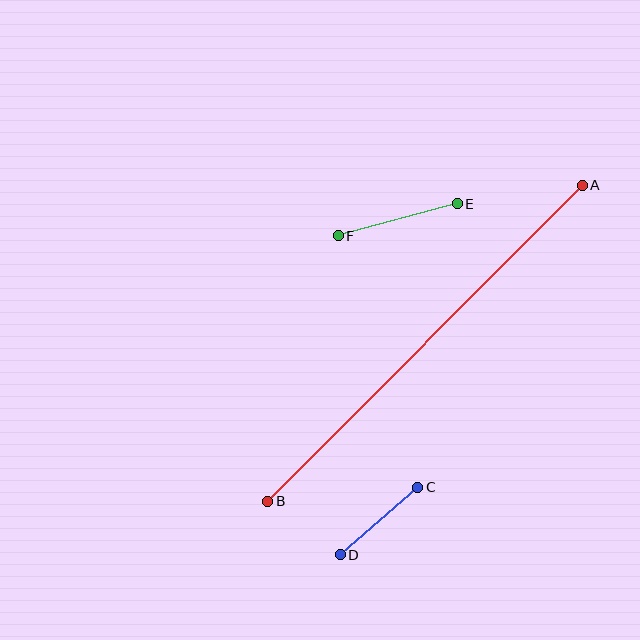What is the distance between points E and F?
The distance is approximately 123 pixels.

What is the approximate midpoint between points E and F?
The midpoint is at approximately (398, 220) pixels.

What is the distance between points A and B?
The distance is approximately 445 pixels.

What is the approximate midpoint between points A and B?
The midpoint is at approximately (425, 343) pixels.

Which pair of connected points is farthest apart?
Points A and B are farthest apart.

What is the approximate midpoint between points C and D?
The midpoint is at approximately (379, 521) pixels.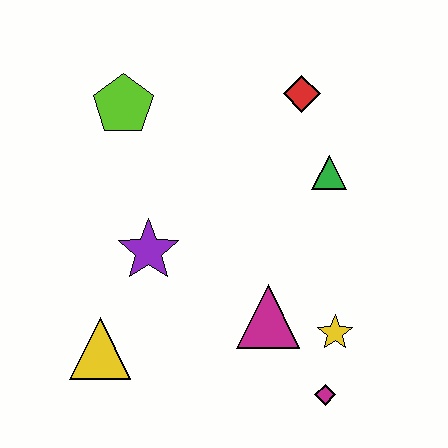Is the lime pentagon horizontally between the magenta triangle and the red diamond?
No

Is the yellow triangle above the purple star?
No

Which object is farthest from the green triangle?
The yellow triangle is farthest from the green triangle.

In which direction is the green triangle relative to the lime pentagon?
The green triangle is to the right of the lime pentagon.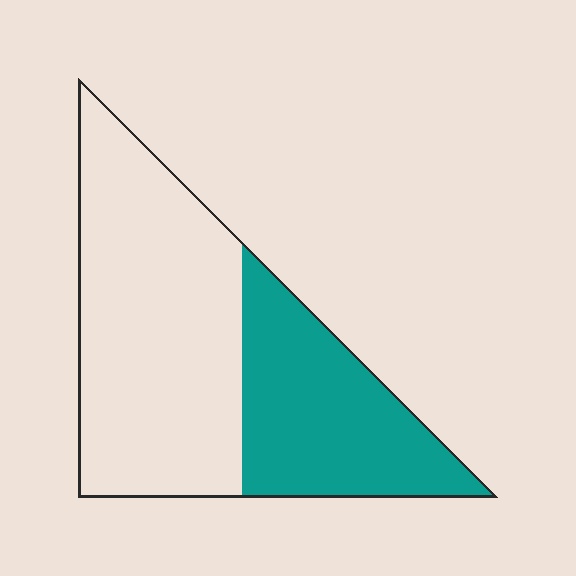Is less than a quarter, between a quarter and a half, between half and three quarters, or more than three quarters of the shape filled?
Between a quarter and a half.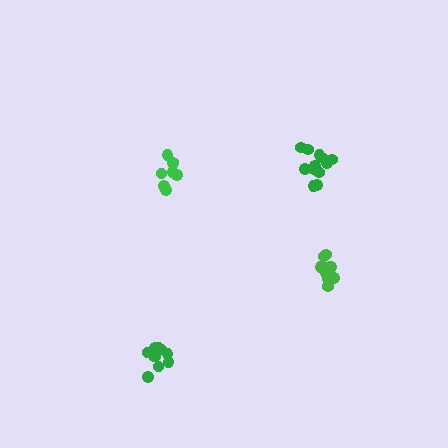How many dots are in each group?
Group 1: 8 dots, Group 2: 12 dots, Group 3: 13 dots, Group 4: 11 dots (44 total).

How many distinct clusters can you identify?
There are 4 distinct clusters.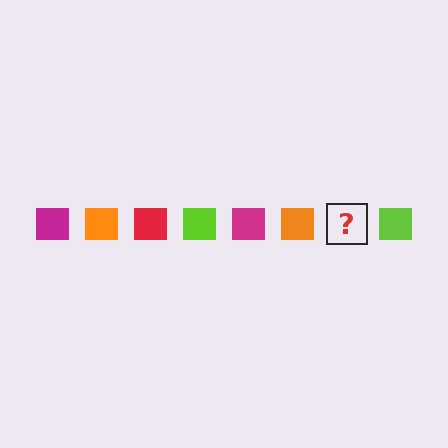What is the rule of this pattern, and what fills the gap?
The rule is that the pattern cycles through magenta, orange, red, lime squares. The gap should be filled with a red square.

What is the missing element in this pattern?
The missing element is a red square.